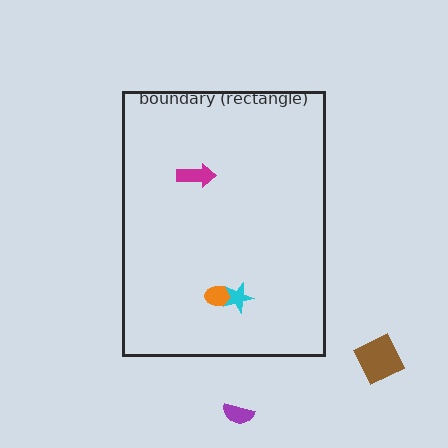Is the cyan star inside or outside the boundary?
Inside.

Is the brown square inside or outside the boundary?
Outside.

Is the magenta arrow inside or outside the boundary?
Inside.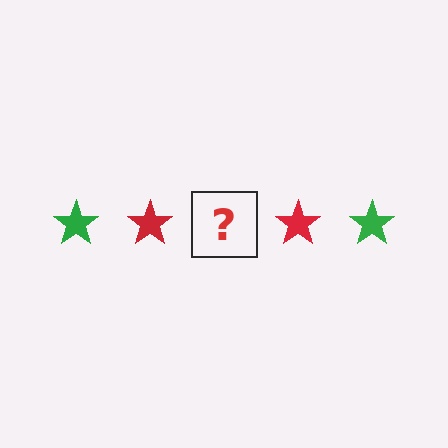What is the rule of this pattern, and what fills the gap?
The rule is that the pattern cycles through green, red stars. The gap should be filled with a green star.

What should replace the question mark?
The question mark should be replaced with a green star.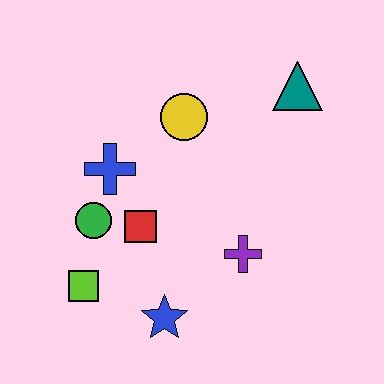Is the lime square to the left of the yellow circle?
Yes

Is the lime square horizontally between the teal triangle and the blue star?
No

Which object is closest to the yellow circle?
The blue cross is closest to the yellow circle.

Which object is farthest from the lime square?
The teal triangle is farthest from the lime square.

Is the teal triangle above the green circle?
Yes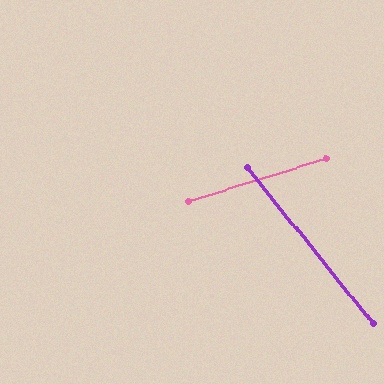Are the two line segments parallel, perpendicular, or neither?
Neither parallel nor perpendicular — they differ by about 68°.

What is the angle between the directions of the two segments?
Approximately 68 degrees.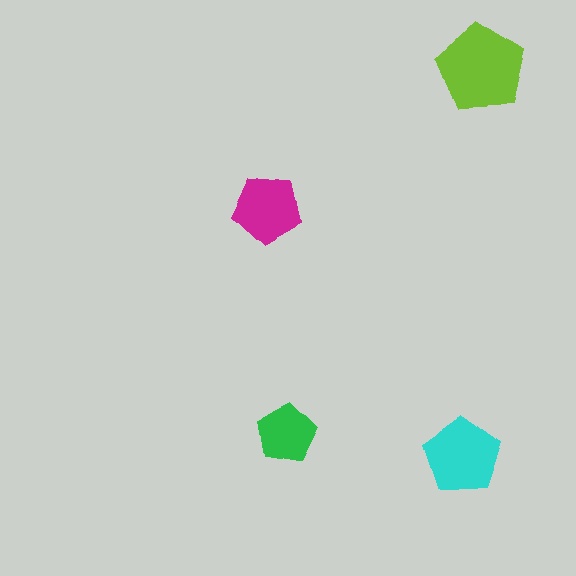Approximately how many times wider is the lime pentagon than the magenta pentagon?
About 1.5 times wider.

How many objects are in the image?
There are 4 objects in the image.